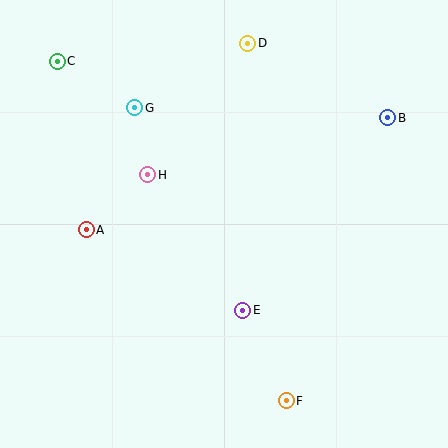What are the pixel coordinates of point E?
Point E is at (243, 310).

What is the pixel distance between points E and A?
The distance between E and A is 176 pixels.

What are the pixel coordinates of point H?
Point H is at (148, 175).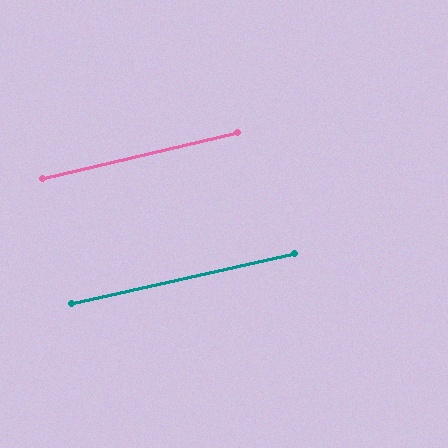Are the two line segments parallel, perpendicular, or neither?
Parallel — their directions differ by only 0.7°.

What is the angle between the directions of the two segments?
Approximately 1 degree.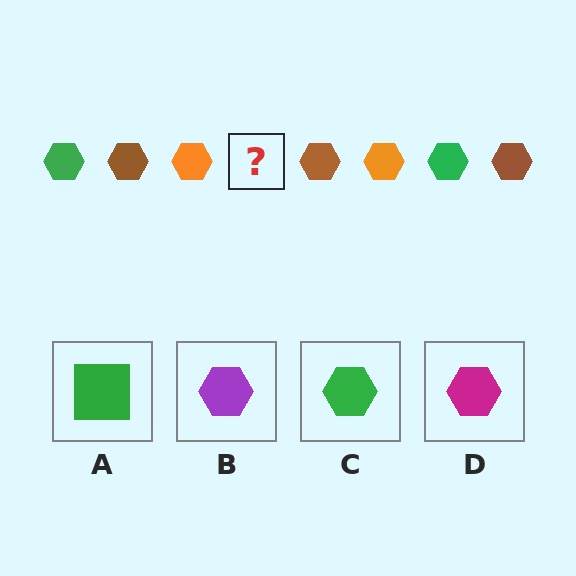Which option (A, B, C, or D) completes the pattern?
C.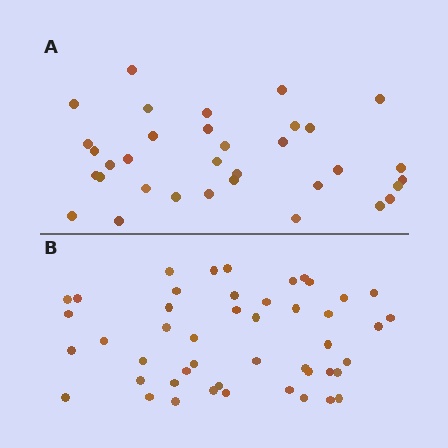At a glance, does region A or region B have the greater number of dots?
Region B (the bottom region) has more dots.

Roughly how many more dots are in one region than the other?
Region B has approximately 15 more dots than region A.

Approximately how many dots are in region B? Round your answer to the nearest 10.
About 50 dots. (The exact count is 47, which rounds to 50.)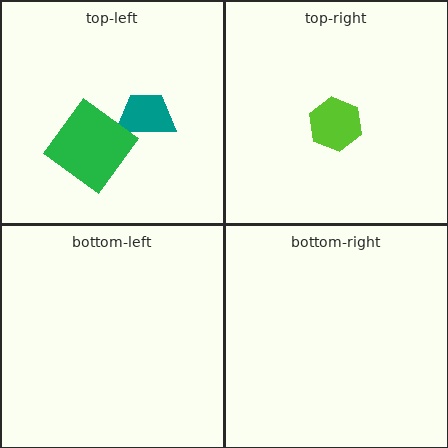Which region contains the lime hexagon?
The top-right region.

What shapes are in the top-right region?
The lime hexagon.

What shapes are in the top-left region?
The teal trapezoid, the green diamond.